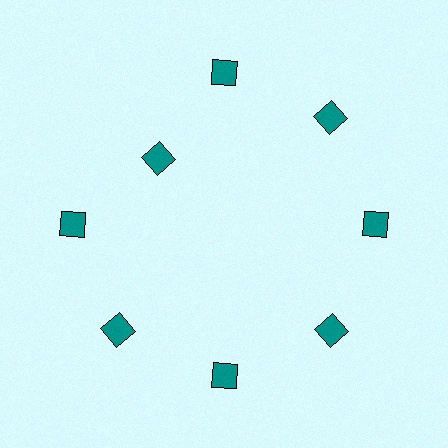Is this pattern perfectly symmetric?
No. The 8 teal diamonds are arranged in a ring, but one element near the 10 o'clock position is pulled inward toward the center, breaking the 8-fold rotational symmetry.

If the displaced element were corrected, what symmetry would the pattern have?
It would have 8-fold rotational symmetry — the pattern would map onto itself every 45 degrees.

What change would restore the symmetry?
The symmetry would be restored by moving it outward, back onto the ring so that all 8 diamonds sit at equal angles and equal distance from the center.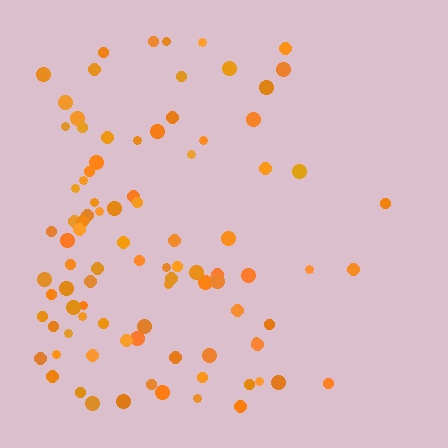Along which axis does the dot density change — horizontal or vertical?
Horizontal.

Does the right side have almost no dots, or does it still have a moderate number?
Still a moderate number, just noticeably fewer than the left.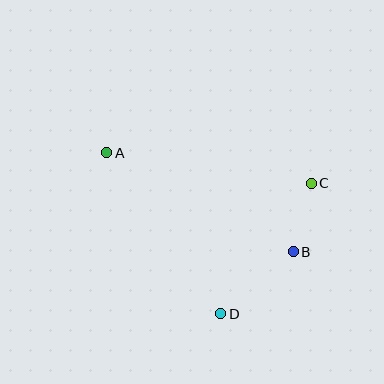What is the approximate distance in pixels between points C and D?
The distance between C and D is approximately 159 pixels.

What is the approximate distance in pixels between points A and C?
The distance between A and C is approximately 207 pixels.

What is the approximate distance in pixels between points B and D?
The distance between B and D is approximately 95 pixels.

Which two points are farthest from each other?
Points A and B are farthest from each other.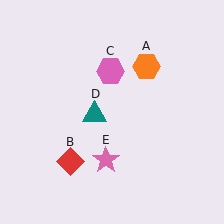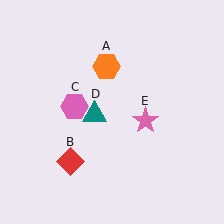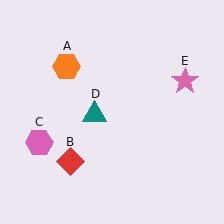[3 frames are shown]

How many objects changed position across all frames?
3 objects changed position: orange hexagon (object A), pink hexagon (object C), pink star (object E).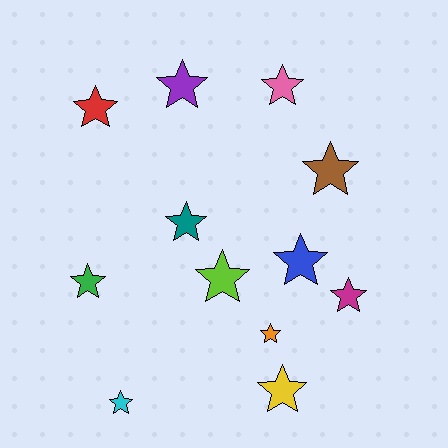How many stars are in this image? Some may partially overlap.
There are 12 stars.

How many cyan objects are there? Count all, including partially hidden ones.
There is 1 cyan object.